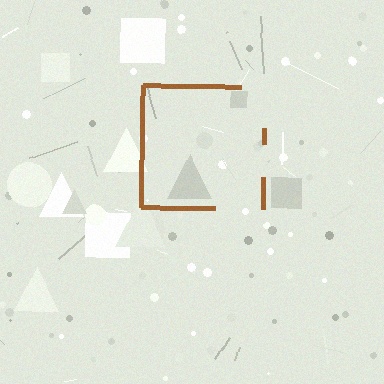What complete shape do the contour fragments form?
The contour fragments form a square.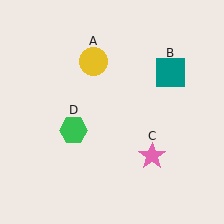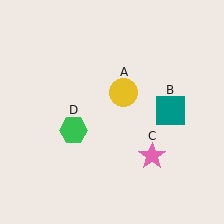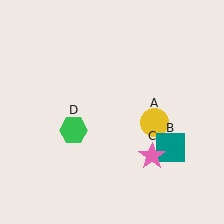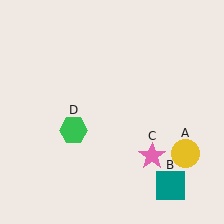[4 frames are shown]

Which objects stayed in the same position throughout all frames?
Pink star (object C) and green hexagon (object D) remained stationary.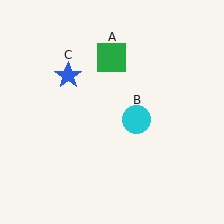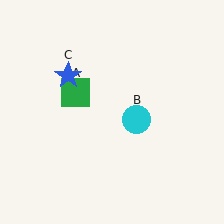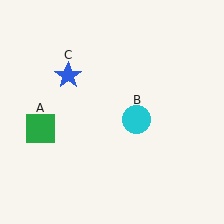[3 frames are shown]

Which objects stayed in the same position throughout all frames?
Cyan circle (object B) and blue star (object C) remained stationary.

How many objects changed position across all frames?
1 object changed position: green square (object A).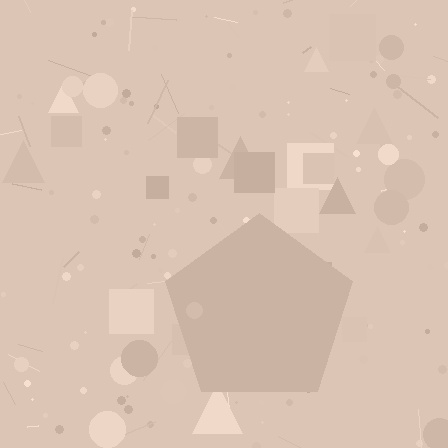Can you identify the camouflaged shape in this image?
The camouflaged shape is a pentagon.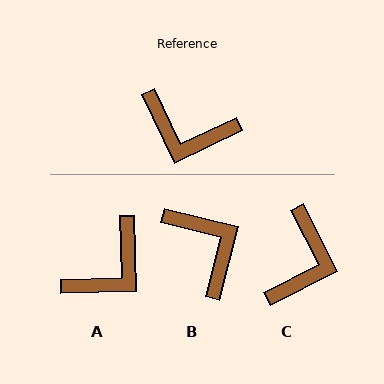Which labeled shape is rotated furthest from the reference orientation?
B, about 140 degrees away.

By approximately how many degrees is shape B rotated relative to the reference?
Approximately 140 degrees counter-clockwise.